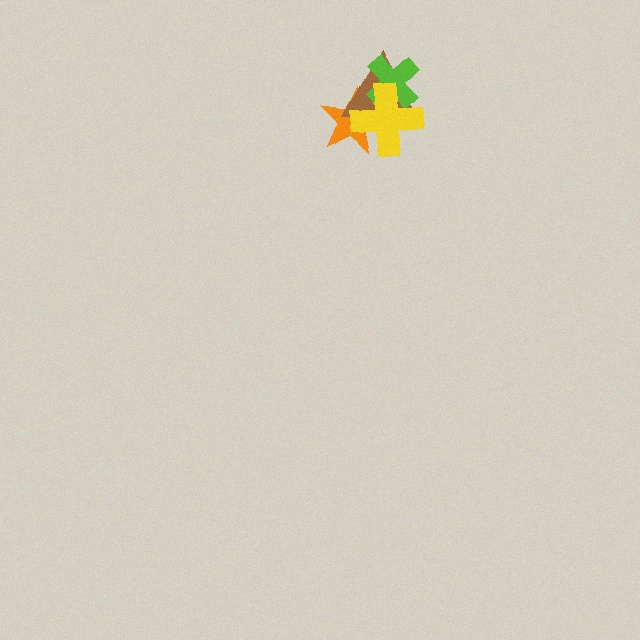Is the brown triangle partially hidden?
Yes, it is partially covered by another shape.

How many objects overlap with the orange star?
3 objects overlap with the orange star.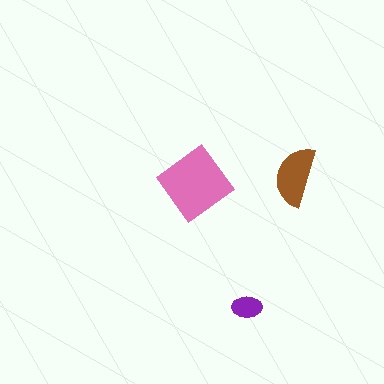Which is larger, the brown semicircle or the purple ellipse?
The brown semicircle.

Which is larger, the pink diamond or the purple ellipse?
The pink diamond.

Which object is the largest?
The pink diamond.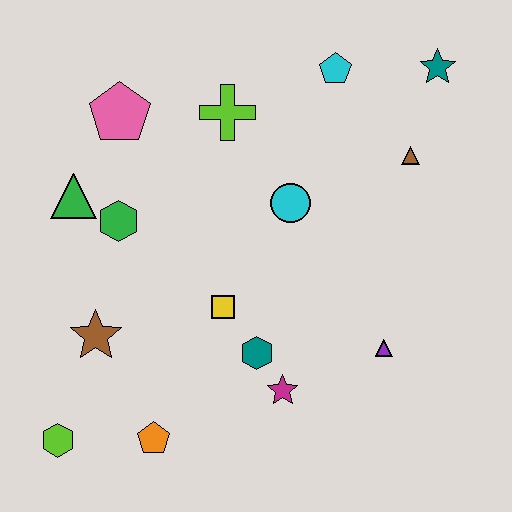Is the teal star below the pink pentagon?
No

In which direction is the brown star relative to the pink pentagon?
The brown star is below the pink pentagon.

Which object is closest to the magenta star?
The teal hexagon is closest to the magenta star.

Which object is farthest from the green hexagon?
The teal star is farthest from the green hexagon.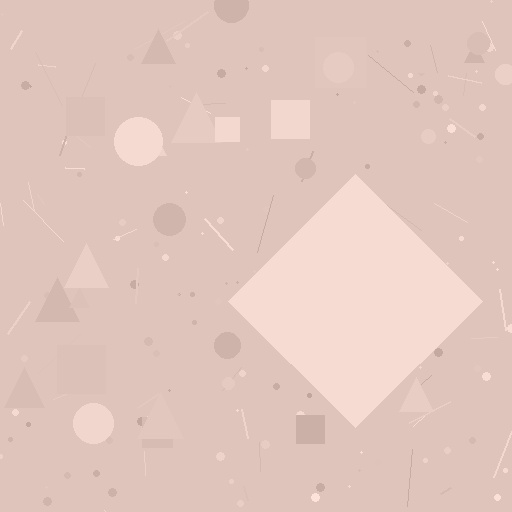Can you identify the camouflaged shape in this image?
The camouflaged shape is a diamond.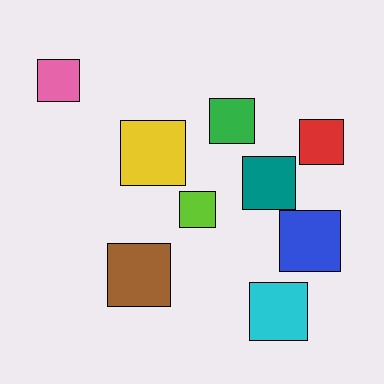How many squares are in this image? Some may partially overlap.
There are 9 squares.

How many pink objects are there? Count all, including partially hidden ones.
There is 1 pink object.